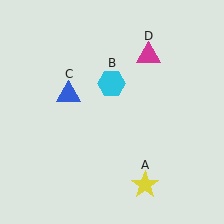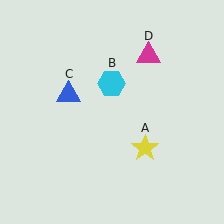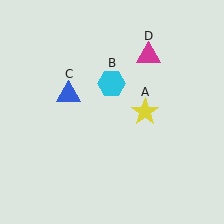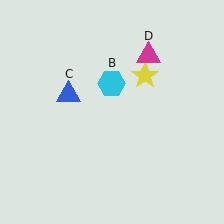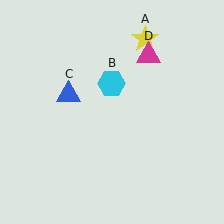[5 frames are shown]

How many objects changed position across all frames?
1 object changed position: yellow star (object A).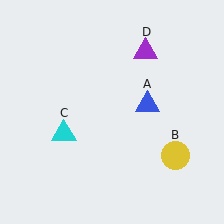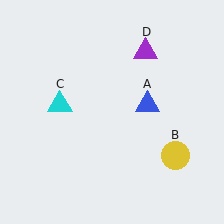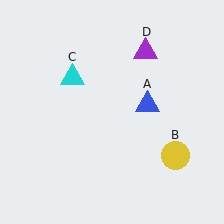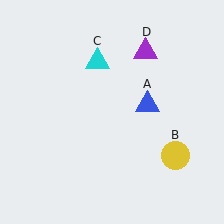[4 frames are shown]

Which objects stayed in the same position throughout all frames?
Blue triangle (object A) and yellow circle (object B) and purple triangle (object D) remained stationary.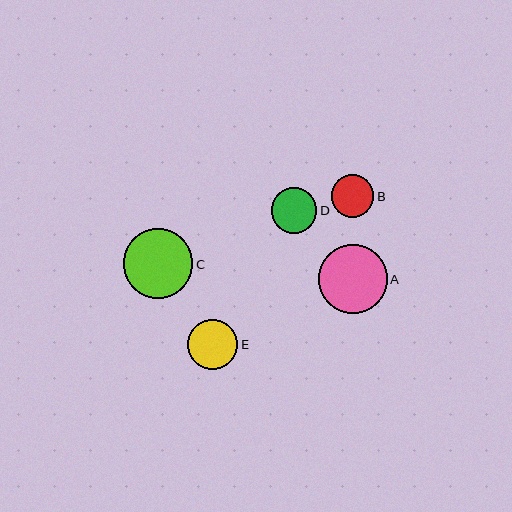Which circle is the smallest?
Circle B is the smallest with a size of approximately 43 pixels.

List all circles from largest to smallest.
From largest to smallest: C, A, E, D, B.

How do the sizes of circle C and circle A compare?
Circle C and circle A are approximately the same size.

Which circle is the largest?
Circle C is the largest with a size of approximately 69 pixels.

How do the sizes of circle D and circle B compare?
Circle D and circle B are approximately the same size.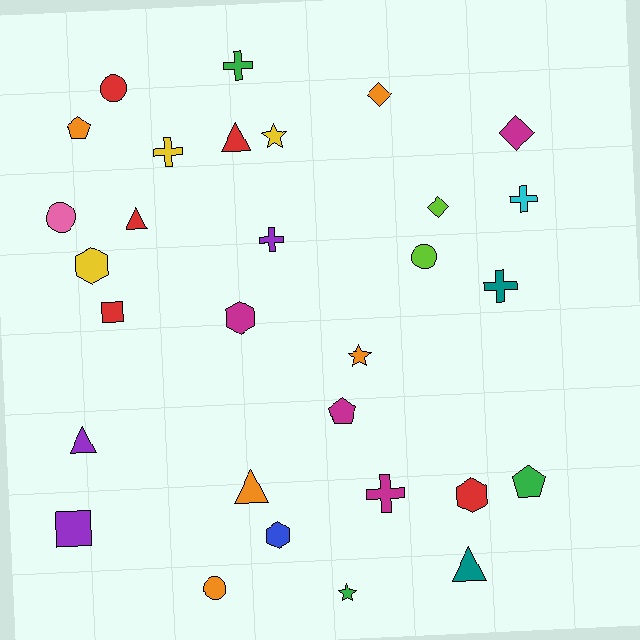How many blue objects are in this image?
There is 1 blue object.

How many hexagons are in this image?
There are 4 hexagons.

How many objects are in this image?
There are 30 objects.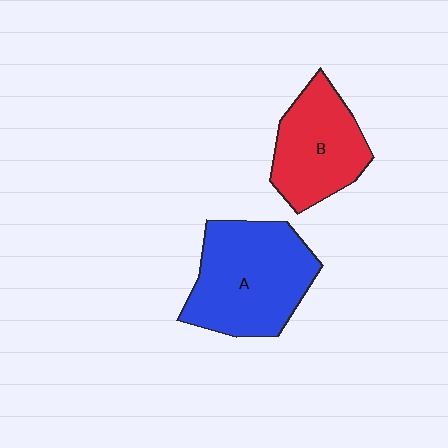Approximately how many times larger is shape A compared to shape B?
Approximately 1.4 times.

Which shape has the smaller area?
Shape B (red).